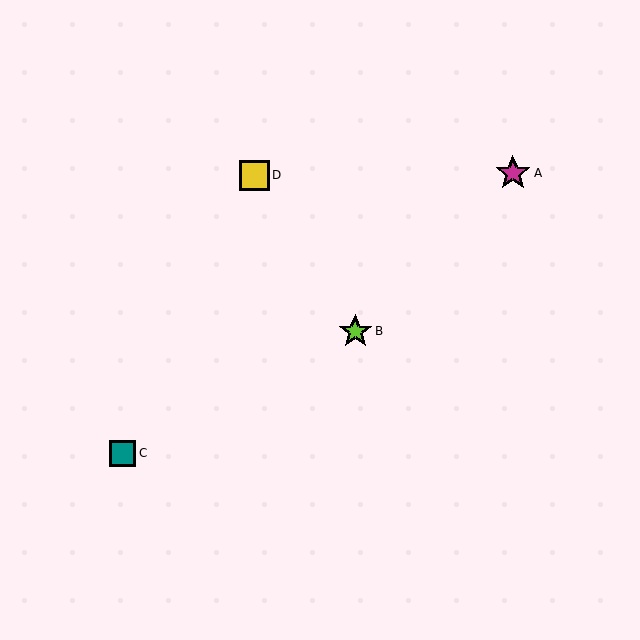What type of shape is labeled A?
Shape A is a magenta star.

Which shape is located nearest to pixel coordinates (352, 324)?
The lime star (labeled B) at (355, 331) is nearest to that location.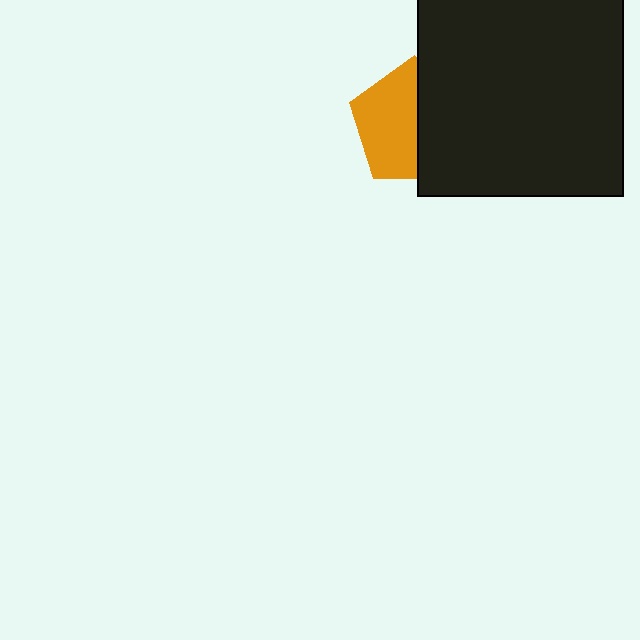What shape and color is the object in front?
The object in front is a black rectangle.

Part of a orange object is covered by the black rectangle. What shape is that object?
It is a pentagon.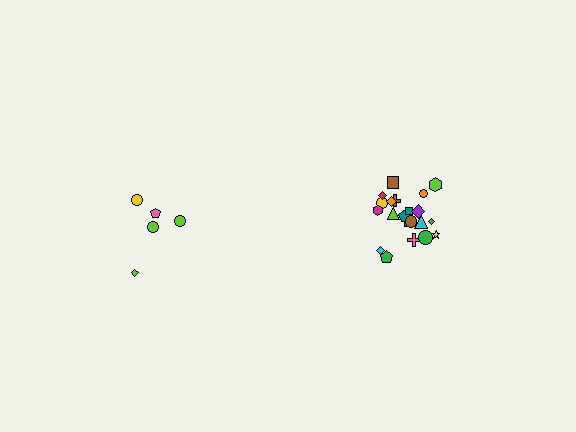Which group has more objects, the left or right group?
The right group.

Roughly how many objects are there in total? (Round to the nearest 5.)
Roughly 25 objects in total.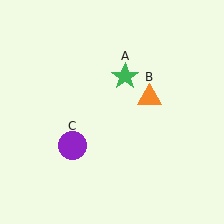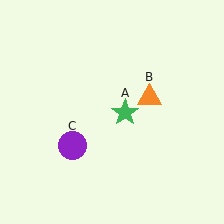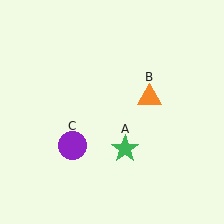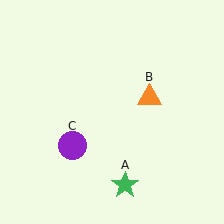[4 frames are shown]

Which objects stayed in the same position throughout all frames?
Orange triangle (object B) and purple circle (object C) remained stationary.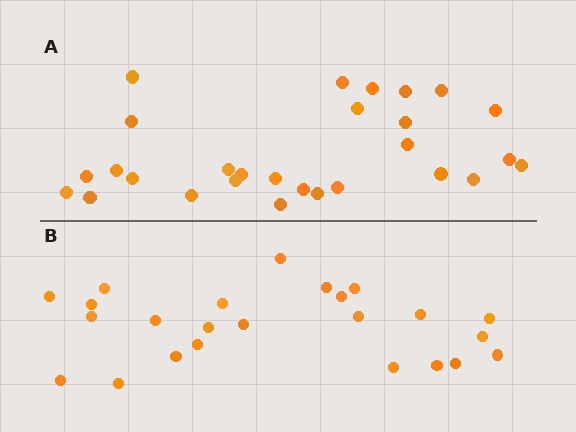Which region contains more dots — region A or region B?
Region A (the top region) has more dots.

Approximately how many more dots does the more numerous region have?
Region A has about 4 more dots than region B.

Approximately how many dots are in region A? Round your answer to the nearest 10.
About 30 dots. (The exact count is 28, which rounds to 30.)